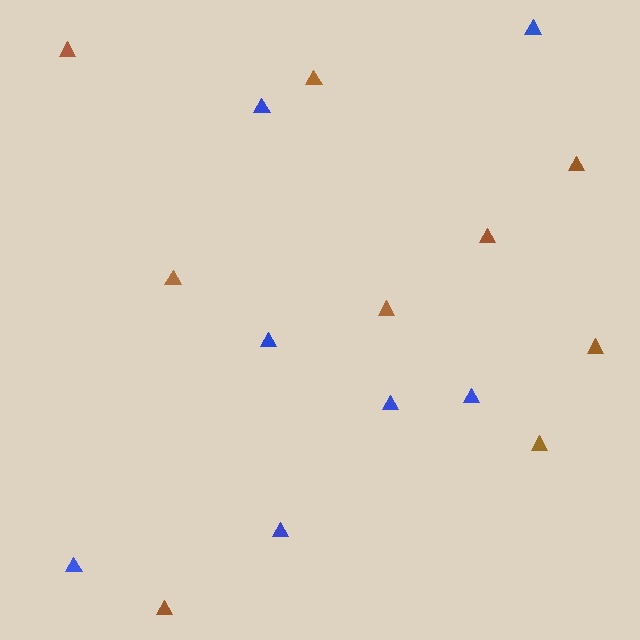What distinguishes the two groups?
There are 2 groups: one group of brown triangles (9) and one group of blue triangles (7).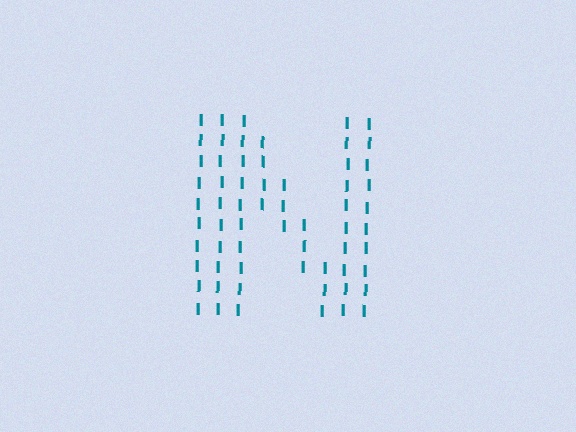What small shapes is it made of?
It is made of small letter I's.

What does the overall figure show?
The overall figure shows the letter N.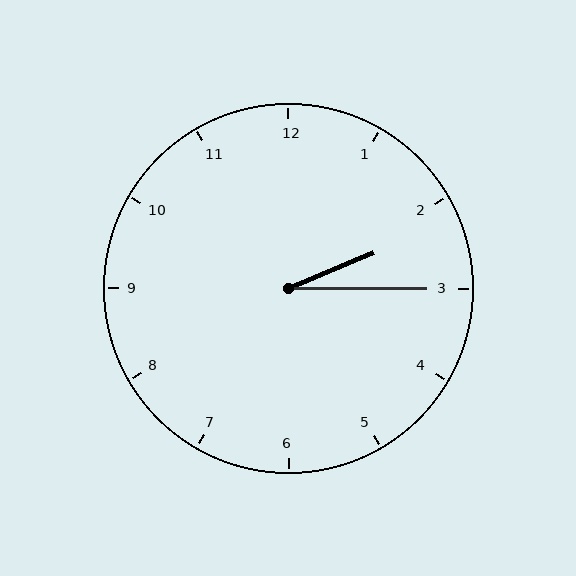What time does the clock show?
2:15.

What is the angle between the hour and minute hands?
Approximately 22 degrees.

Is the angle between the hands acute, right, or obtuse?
It is acute.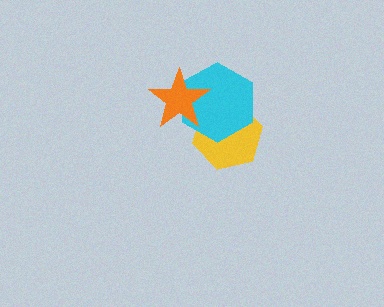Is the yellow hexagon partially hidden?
Yes, it is partially covered by another shape.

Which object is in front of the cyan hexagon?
The orange star is in front of the cyan hexagon.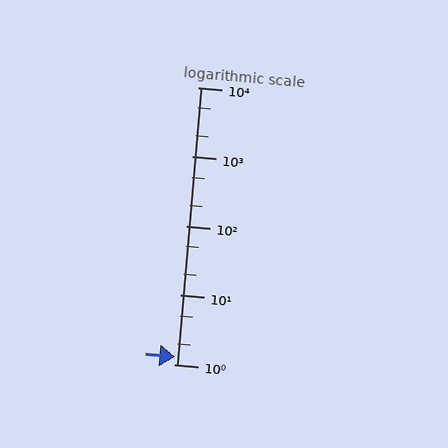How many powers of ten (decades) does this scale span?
The scale spans 4 decades, from 1 to 10000.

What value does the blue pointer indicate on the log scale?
The pointer indicates approximately 1.3.